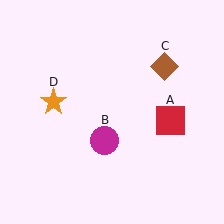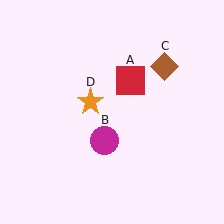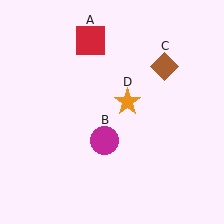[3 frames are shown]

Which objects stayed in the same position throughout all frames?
Magenta circle (object B) and brown diamond (object C) remained stationary.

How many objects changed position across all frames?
2 objects changed position: red square (object A), orange star (object D).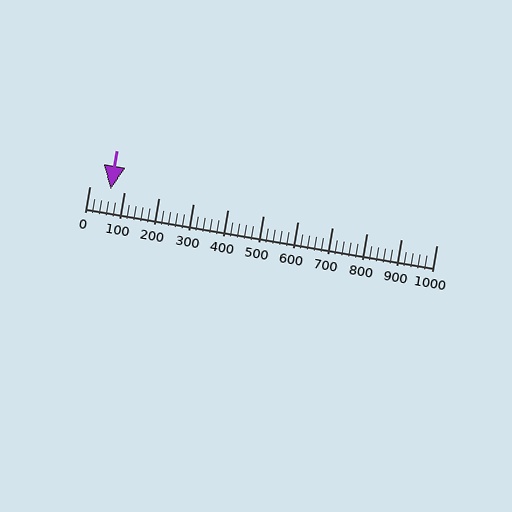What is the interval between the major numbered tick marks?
The major tick marks are spaced 100 units apart.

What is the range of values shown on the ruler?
The ruler shows values from 0 to 1000.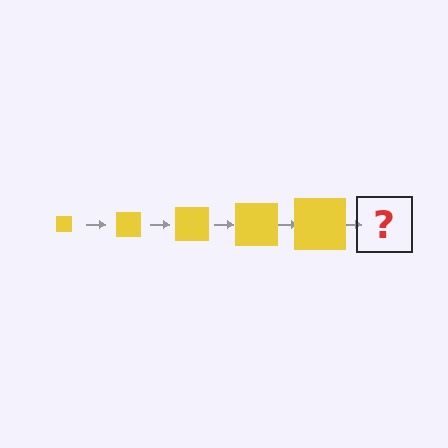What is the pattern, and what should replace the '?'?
The pattern is that the square gets progressively larger each step. The '?' should be a yellow square, larger than the previous one.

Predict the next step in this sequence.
The next step is a yellow square, larger than the previous one.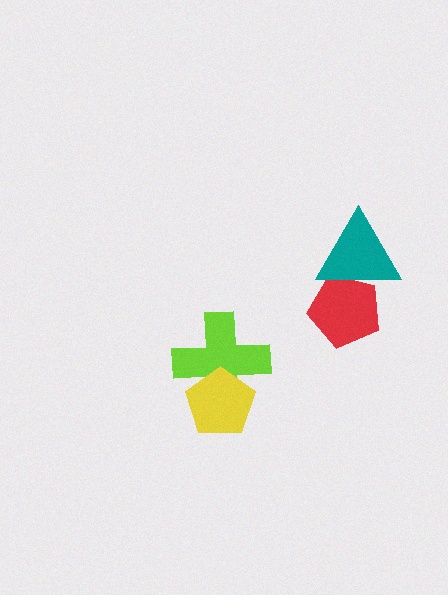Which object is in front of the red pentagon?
The teal triangle is in front of the red pentagon.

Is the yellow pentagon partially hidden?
No, no other shape covers it.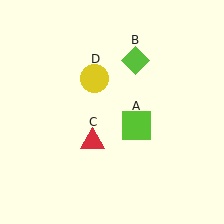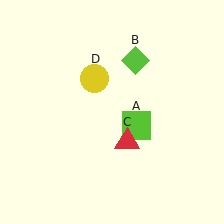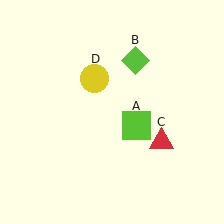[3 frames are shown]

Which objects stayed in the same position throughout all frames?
Lime square (object A) and lime diamond (object B) and yellow circle (object D) remained stationary.